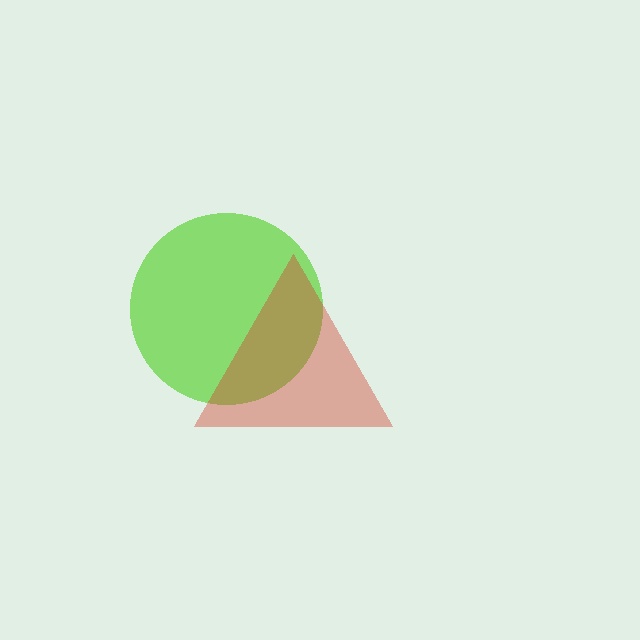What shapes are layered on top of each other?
The layered shapes are: a lime circle, a red triangle.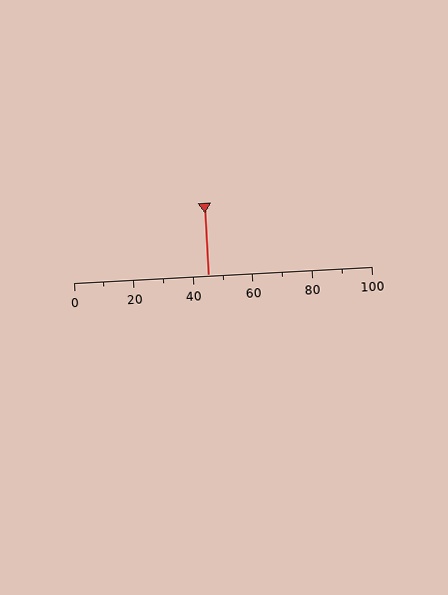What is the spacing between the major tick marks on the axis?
The major ticks are spaced 20 apart.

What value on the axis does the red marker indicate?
The marker indicates approximately 45.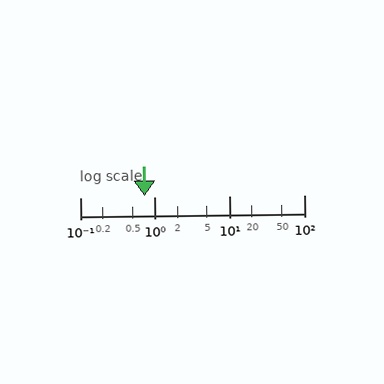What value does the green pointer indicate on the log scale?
The pointer indicates approximately 0.73.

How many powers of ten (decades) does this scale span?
The scale spans 3 decades, from 0.1 to 100.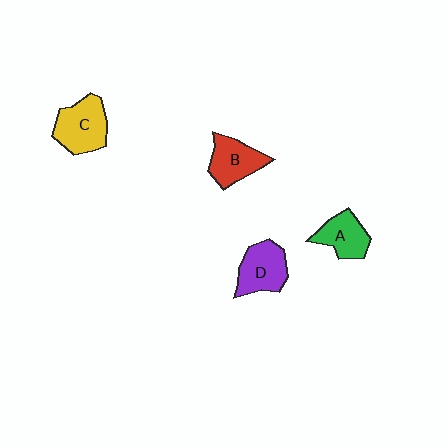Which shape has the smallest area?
Shape A (green).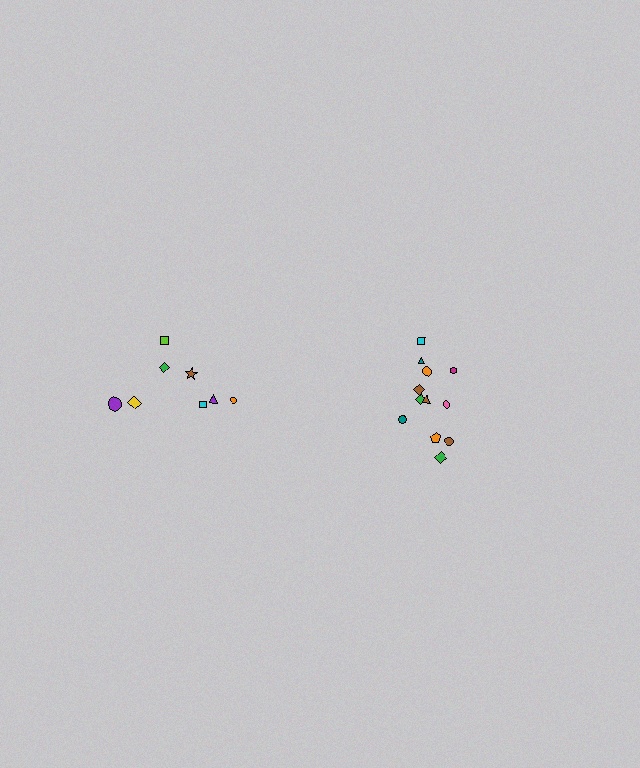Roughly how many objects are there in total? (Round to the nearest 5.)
Roughly 20 objects in total.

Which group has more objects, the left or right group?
The right group.